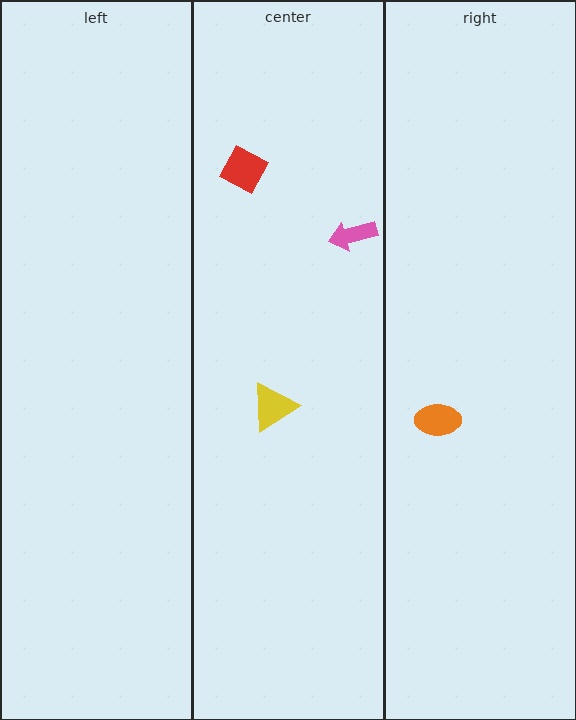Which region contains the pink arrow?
The center region.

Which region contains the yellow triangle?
The center region.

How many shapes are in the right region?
1.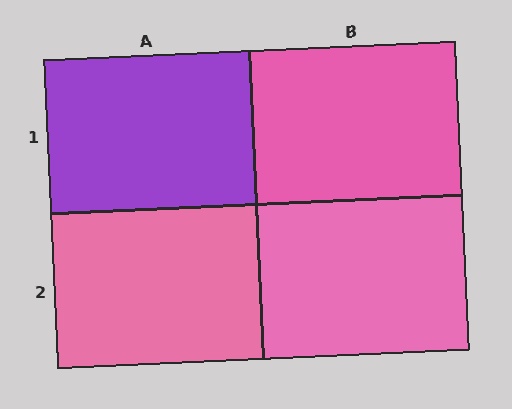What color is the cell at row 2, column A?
Pink.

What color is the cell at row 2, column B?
Pink.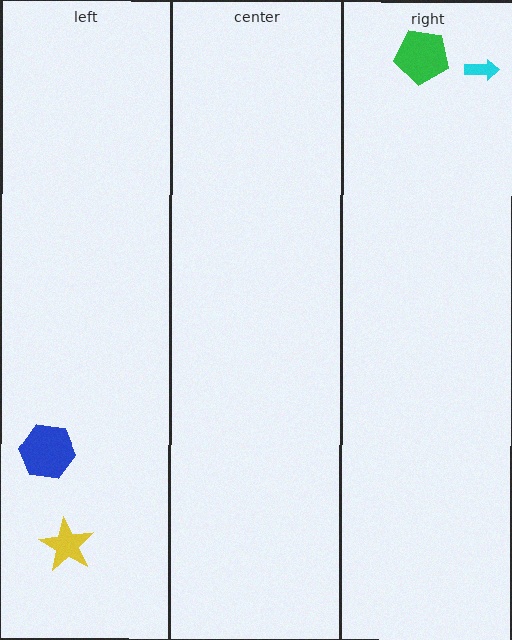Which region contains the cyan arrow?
The right region.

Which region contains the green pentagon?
The right region.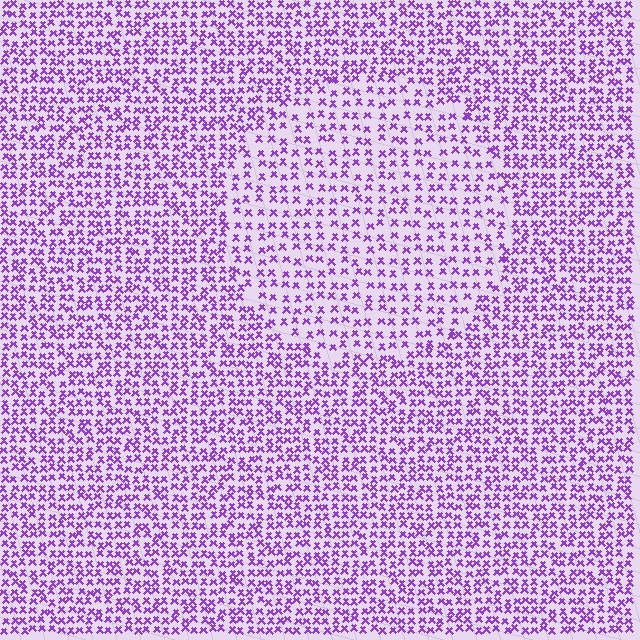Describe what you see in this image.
The image contains small purple elements arranged at two different densities. A circle-shaped region is visible where the elements are less densely packed than the surrounding area.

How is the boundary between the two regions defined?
The boundary is defined by a change in element density (approximately 1.6x ratio). All elements are the same color, size, and shape.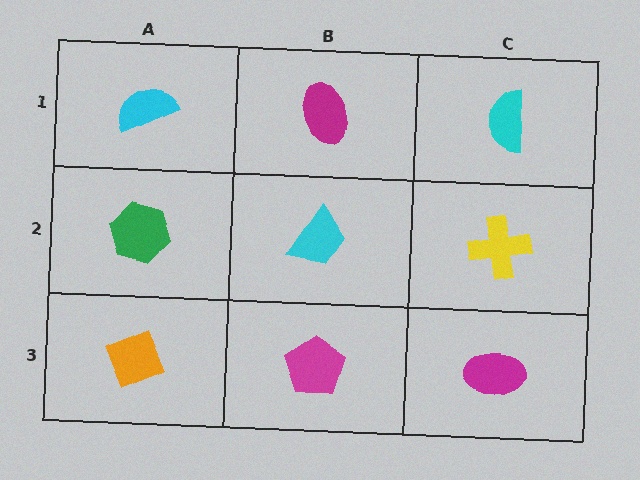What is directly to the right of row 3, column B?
A magenta ellipse.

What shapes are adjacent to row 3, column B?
A cyan trapezoid (row 2, column B), an orange diamond (row 3, column A), a magenta ellipse (row 3, column C).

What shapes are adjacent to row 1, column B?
A cyan trapezoid (row 2, column B), a cyan semicircle (row 1, column A), a cyan semicircle (row 1, column C).